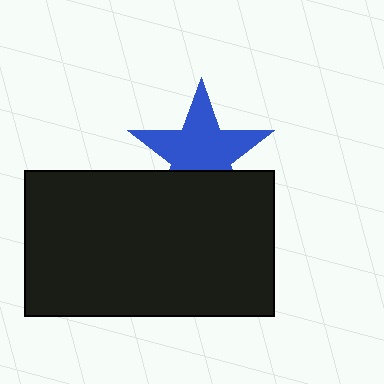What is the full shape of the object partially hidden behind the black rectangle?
The partially hidden object is a blue star.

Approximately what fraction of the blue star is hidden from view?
Roughly 31% of the blue star is hidden behind the black rectangle.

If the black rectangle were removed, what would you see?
You would see the complete blue star.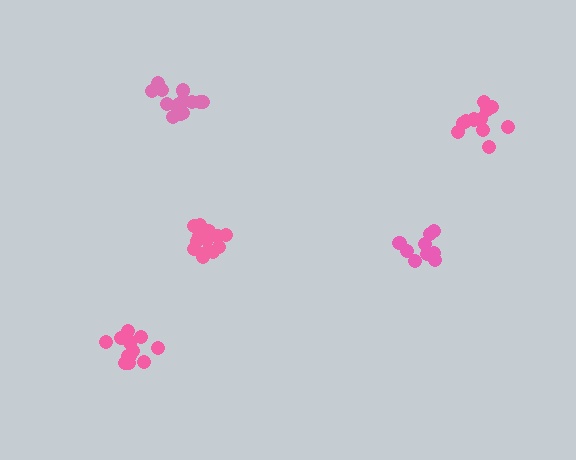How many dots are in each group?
Group 1: 9 dots, Group 2: 14 dots, Group 3: 12 dots, Group 4: 14 dots, Group 5: 14 dots (63 total).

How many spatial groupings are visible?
There are 5 spatial groupings.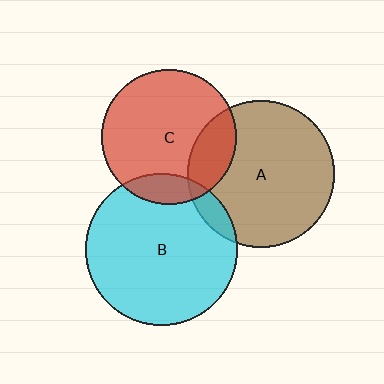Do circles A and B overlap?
Yes.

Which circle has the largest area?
Circle B (cyan).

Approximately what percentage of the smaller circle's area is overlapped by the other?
Approximately 10%.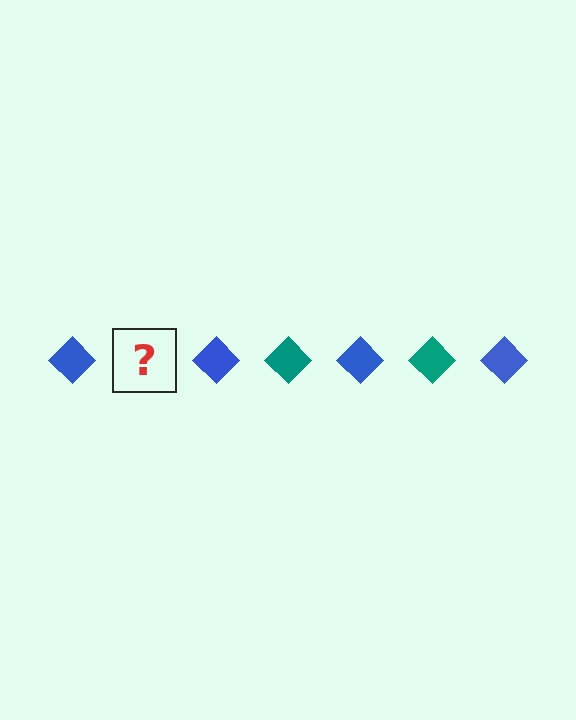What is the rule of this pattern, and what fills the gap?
The rule is that the pattern cycles through blue, teal diamonds. The gap should be filled with a teal diamond.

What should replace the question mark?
The question mark should be replaced with a teal diamond.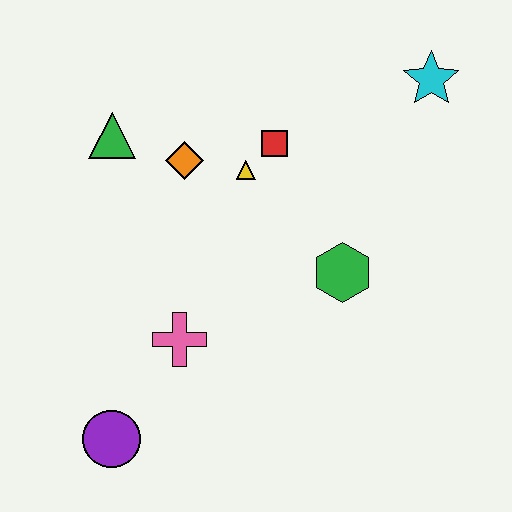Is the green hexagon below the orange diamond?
Yes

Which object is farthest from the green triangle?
The cyan star is farthest from the green triangle.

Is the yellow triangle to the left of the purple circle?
No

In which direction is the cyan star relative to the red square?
The cyan star is to the right of the red square.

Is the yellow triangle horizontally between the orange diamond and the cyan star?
Yes